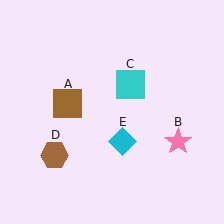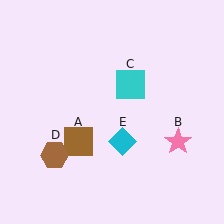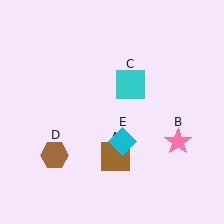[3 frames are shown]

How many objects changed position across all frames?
1 object changed position: brown square (object A).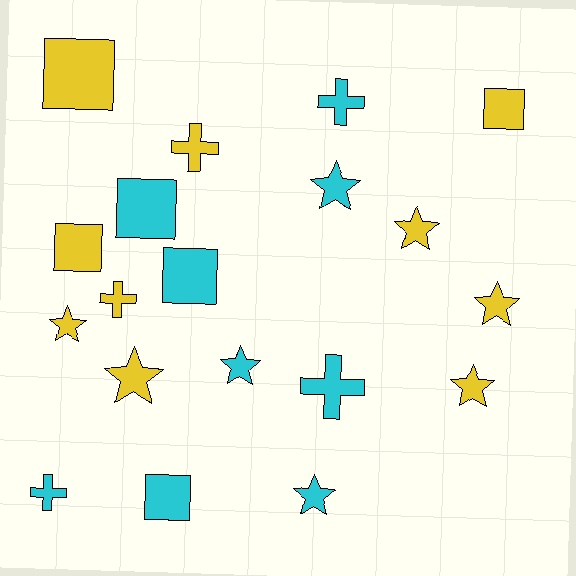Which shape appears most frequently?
Star, with 8 objects.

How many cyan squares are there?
There are 3 cyan squares.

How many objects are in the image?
There are 19 objects.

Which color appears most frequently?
Yellow, with 10 objects.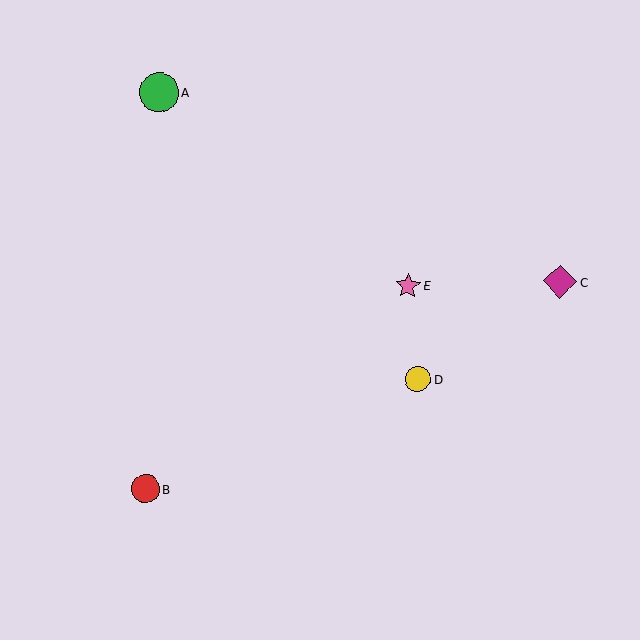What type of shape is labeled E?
Shape E is a pink star.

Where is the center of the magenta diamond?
The center of the magenta diamond is at (560, 281).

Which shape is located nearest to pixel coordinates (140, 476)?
The red circle (labeled B) at (145, 489) is nearest to that location.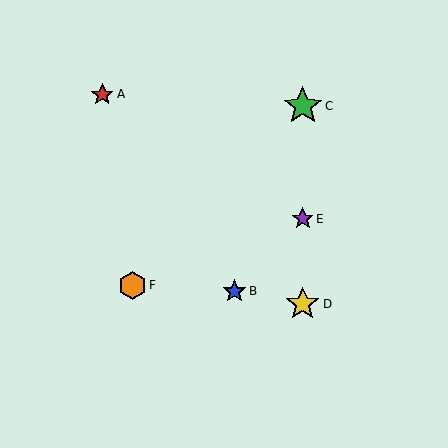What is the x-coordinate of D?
Object D is at x≈303.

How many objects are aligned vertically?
3 objects (C, D, E) are aligned vertically.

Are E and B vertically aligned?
No, E is at x≈303 and B is at x≈234.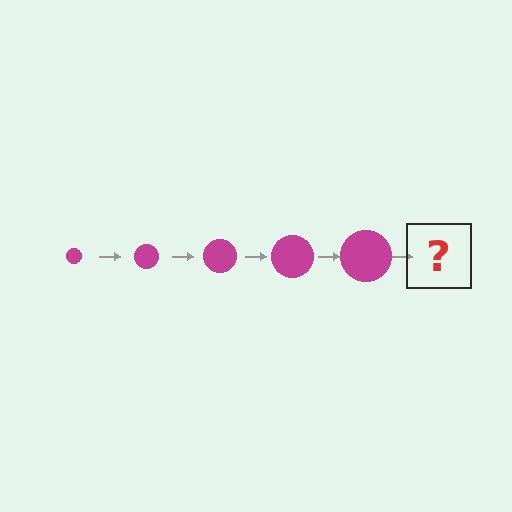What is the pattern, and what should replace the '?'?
The pattern is that the circle gets progressively larger each step. The '?' should be a magenta circle, larger than the previous one.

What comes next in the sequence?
The next element should be a magenta circle, larger than the previous one.